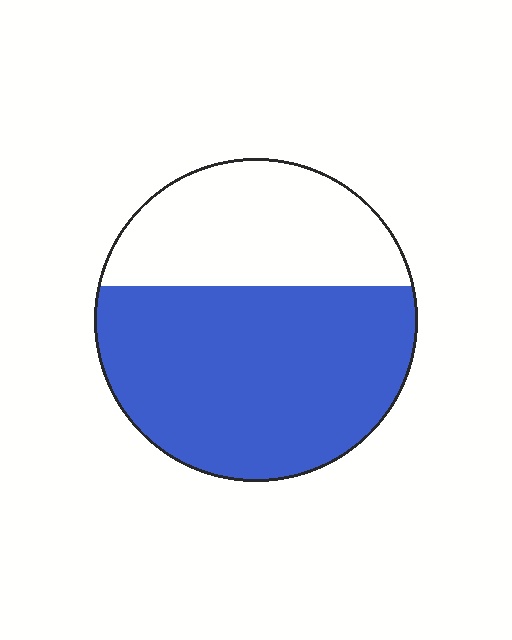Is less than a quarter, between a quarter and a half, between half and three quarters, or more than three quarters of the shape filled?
Between half and three quarters.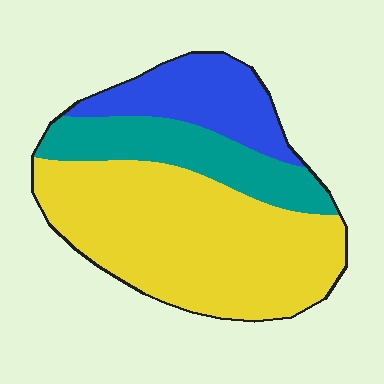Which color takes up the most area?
Yellow, at roughly 60%.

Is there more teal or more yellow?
Yellow.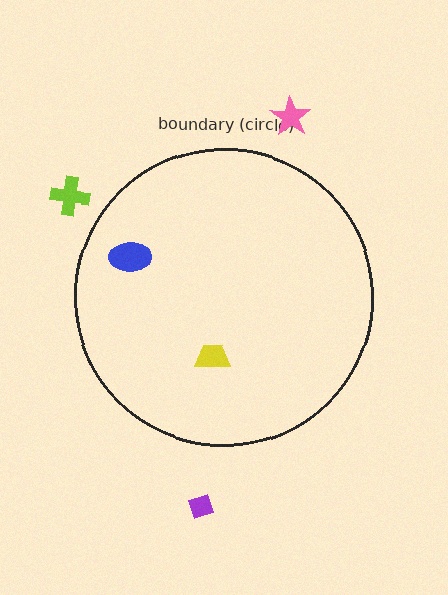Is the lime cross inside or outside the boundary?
Outside.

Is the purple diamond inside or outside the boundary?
Outside.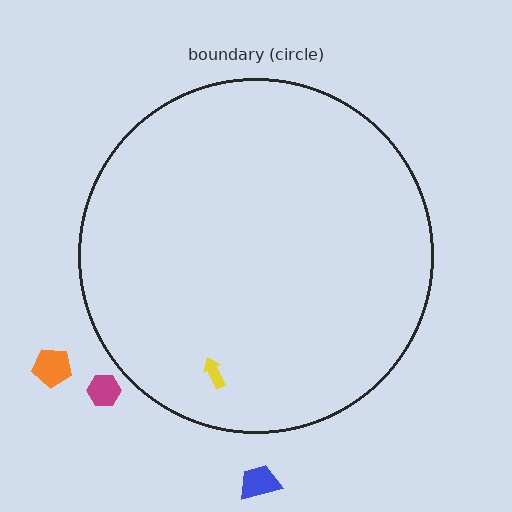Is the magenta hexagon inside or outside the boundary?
Outside.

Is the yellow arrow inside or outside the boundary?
Inside.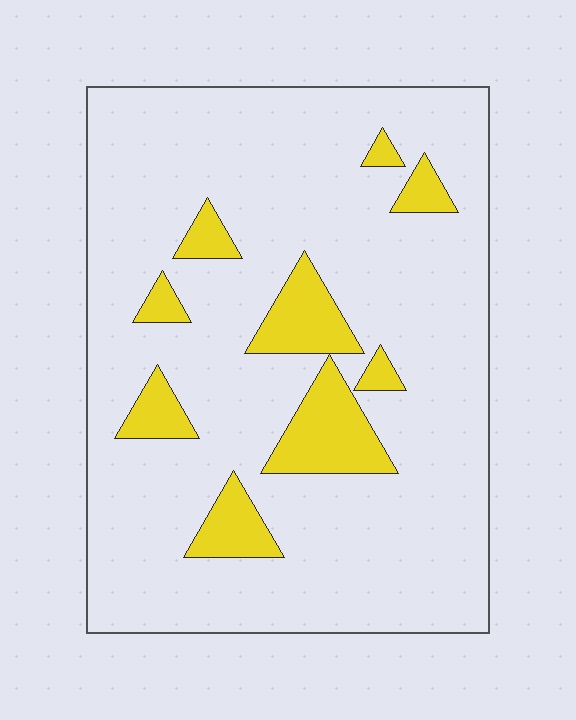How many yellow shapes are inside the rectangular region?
9.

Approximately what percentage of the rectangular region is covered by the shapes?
Approximately 15%.